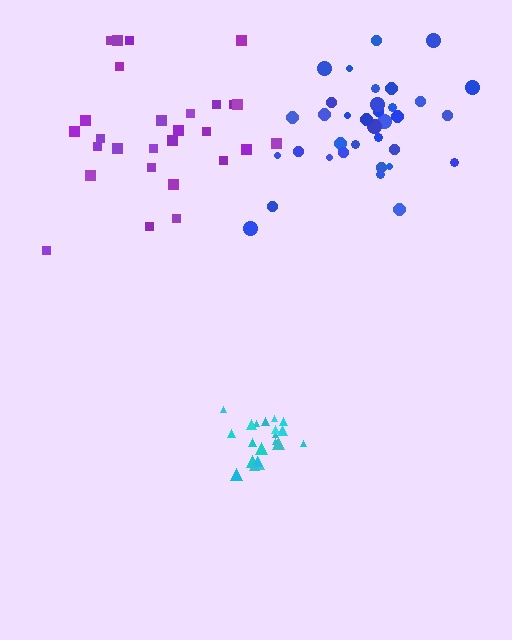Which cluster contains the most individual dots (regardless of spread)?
Blue (35).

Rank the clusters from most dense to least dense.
cyan, blue, purple.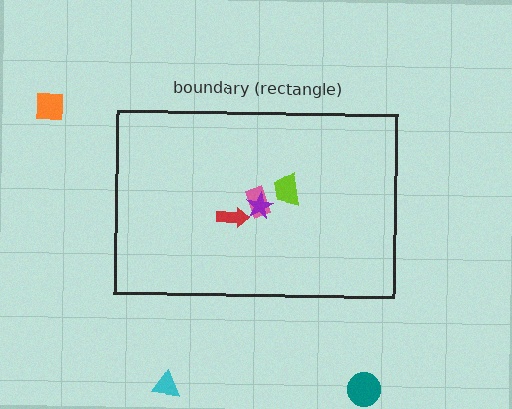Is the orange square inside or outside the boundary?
Outside.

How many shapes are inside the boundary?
4 inside, 3 outside.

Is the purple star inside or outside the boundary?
Inside.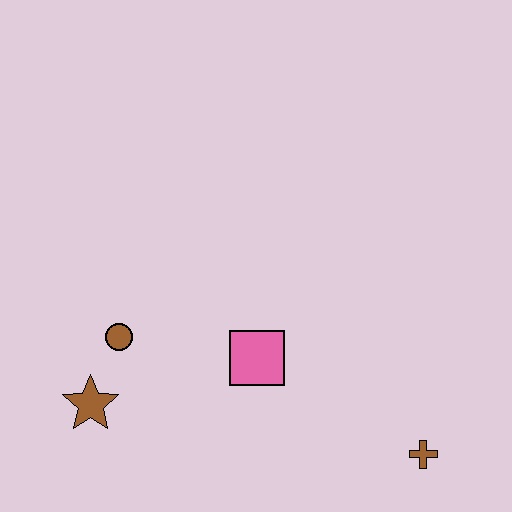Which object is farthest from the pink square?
The brown cross is farthest from the pink square.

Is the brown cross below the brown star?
Yes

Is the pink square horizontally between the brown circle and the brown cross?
Yes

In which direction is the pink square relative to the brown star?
The pink square is to the right of the brown star.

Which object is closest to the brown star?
The brown circle is closest to the brown star.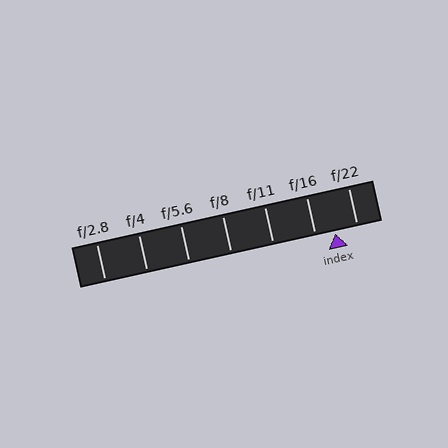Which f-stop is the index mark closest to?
The index mark is closest to f/16.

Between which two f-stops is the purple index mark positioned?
The index mark is between f/16 and f/22.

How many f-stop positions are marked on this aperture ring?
There are 7 f-stop positions marked.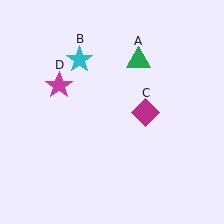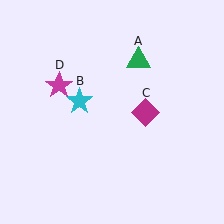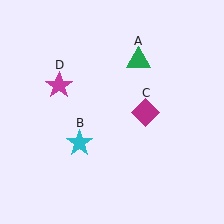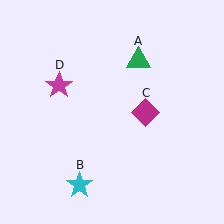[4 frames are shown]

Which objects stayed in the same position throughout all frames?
Green triangle (object A) and magenta diamond (object C) and magenta star (object D) remained stationary.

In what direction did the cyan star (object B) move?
The cyan star (object B) moved down.